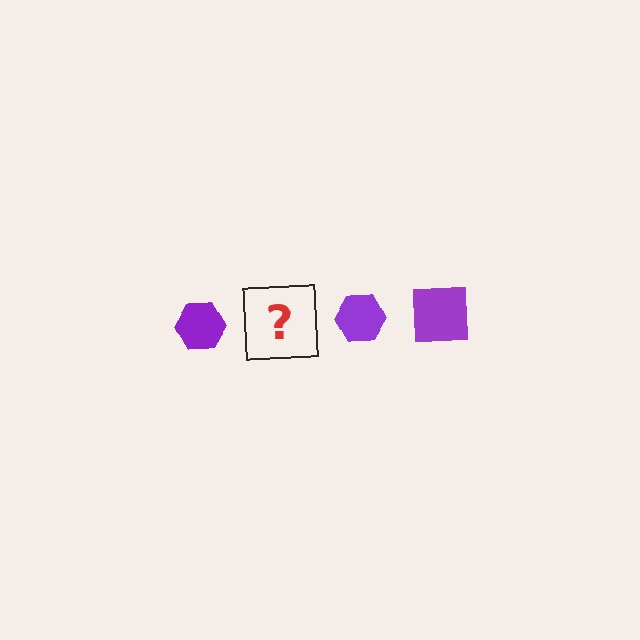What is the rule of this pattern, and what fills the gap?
The rule is that the pattern cycles through hexagon, square shapes in purple. The gap should be filled with a purple square.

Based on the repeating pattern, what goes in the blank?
The blank should be a purple square.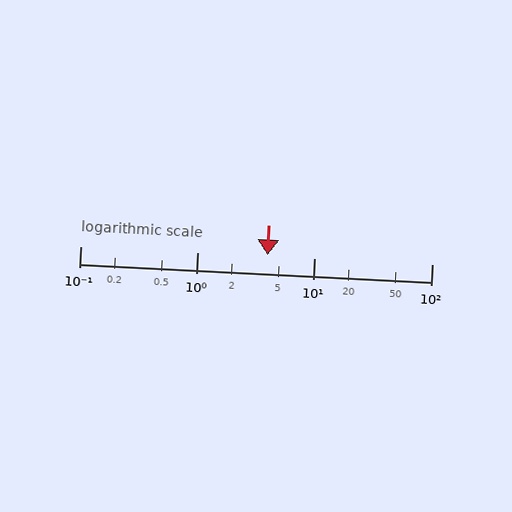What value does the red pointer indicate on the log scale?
The pointer indicates approximately 4.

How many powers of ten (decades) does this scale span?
The scale spans 3 decades, from 0.1 to 100.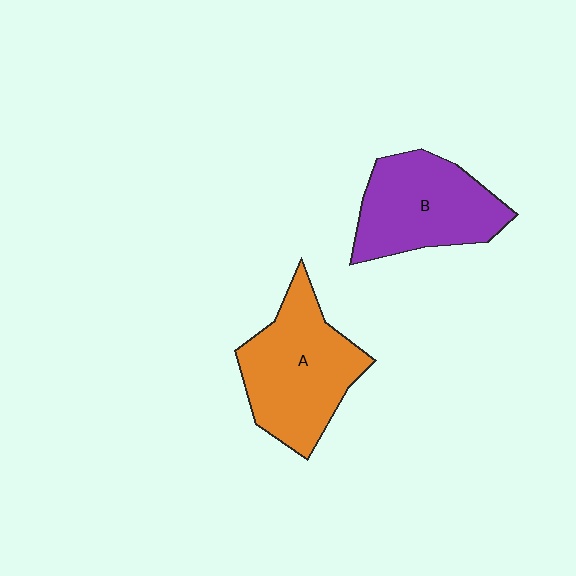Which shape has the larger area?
Shape A (orange).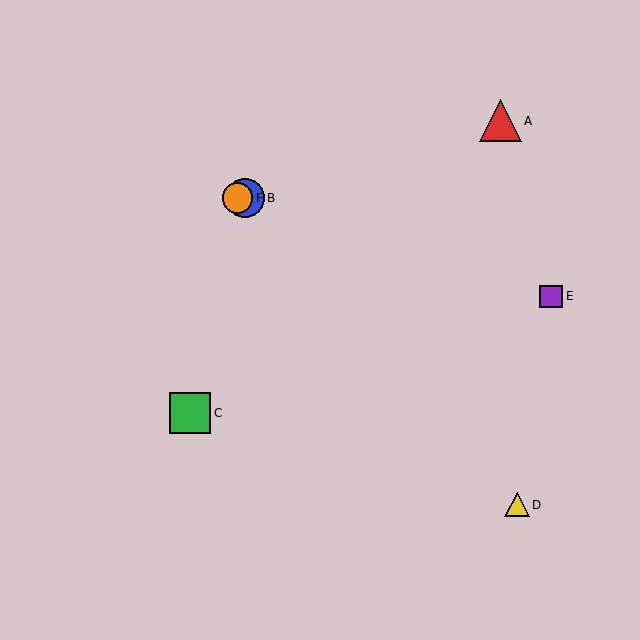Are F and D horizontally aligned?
No, F is at y≈198 and D is at y≈505.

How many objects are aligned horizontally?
2 objects (B, F) are aligned horizontally.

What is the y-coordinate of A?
Object A is at y≈121.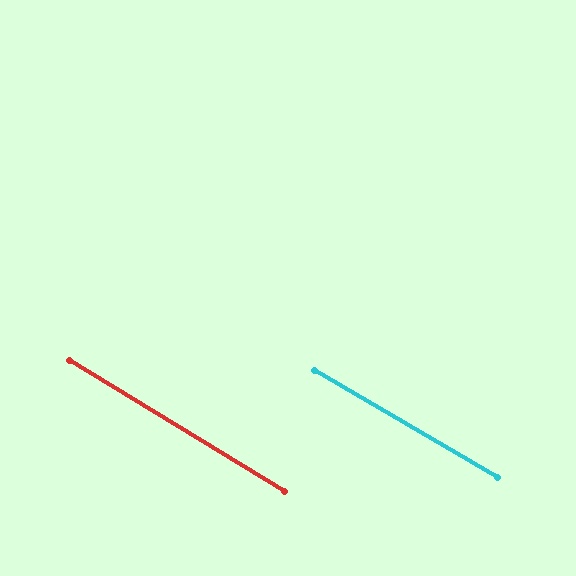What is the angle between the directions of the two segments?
Approximately 1 degree.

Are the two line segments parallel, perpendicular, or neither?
Parallel — their directions differ by only 1.1°.